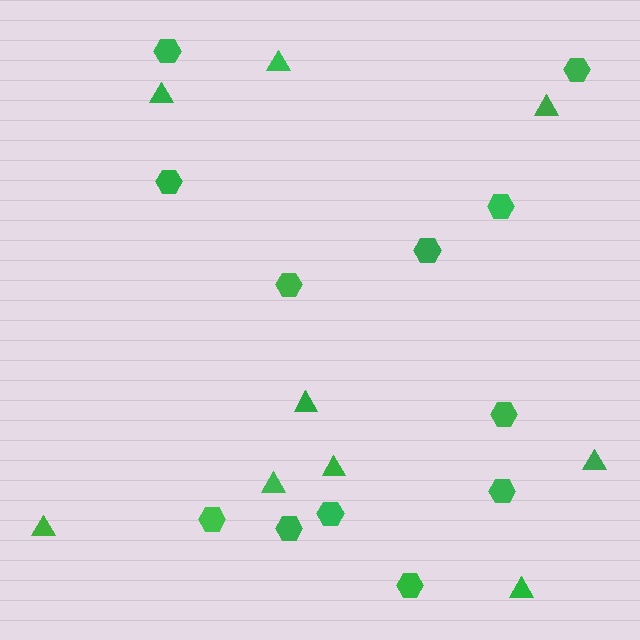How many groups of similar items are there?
There are 2 groups: one group of triangles (9) and one group of hexagons (12).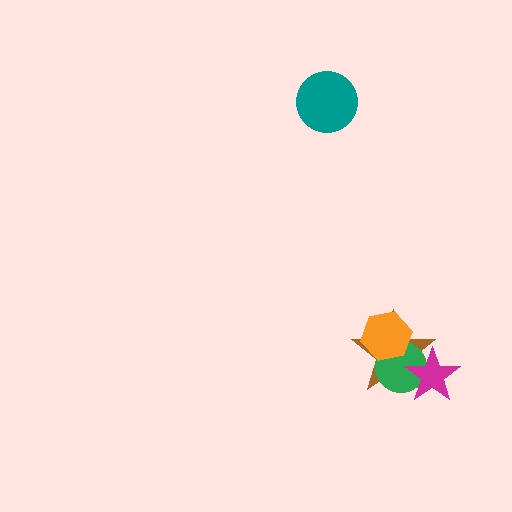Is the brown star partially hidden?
Yes, it is partially covered by another shape.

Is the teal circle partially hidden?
No, no other shape covers it.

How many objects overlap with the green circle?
3 objects overlap with the green circle.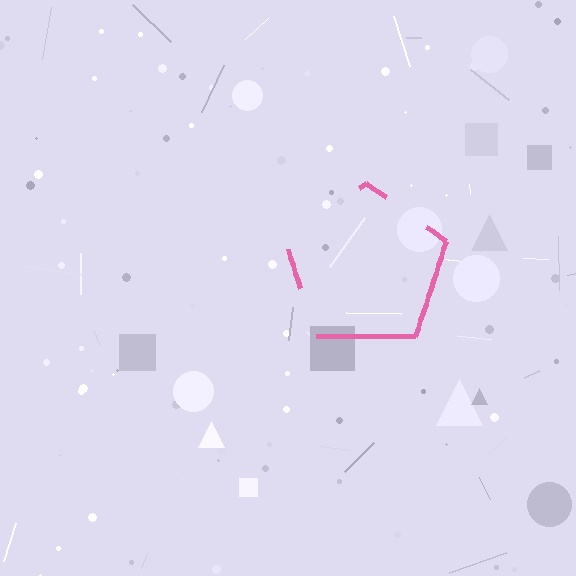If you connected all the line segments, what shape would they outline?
They would outline a pentagon.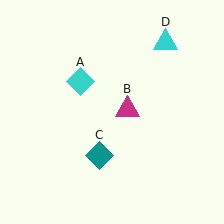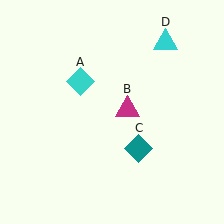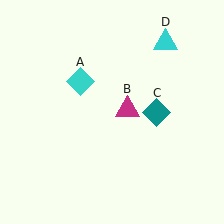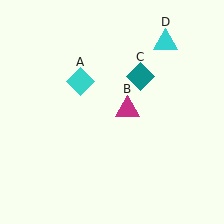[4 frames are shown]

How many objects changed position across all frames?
1 object changed position: teal diamond (object C).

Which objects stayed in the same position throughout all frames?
Cyan diamond (object A) and magenta triangle (object B) and cyan triangle (object D) remained stationary.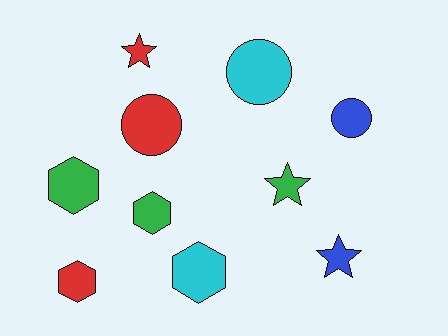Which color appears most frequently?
Green, with 3 objects.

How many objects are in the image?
There are 10 objects.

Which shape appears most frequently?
Hexagon, with 4 objects.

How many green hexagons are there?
There are 2 green hexagons.